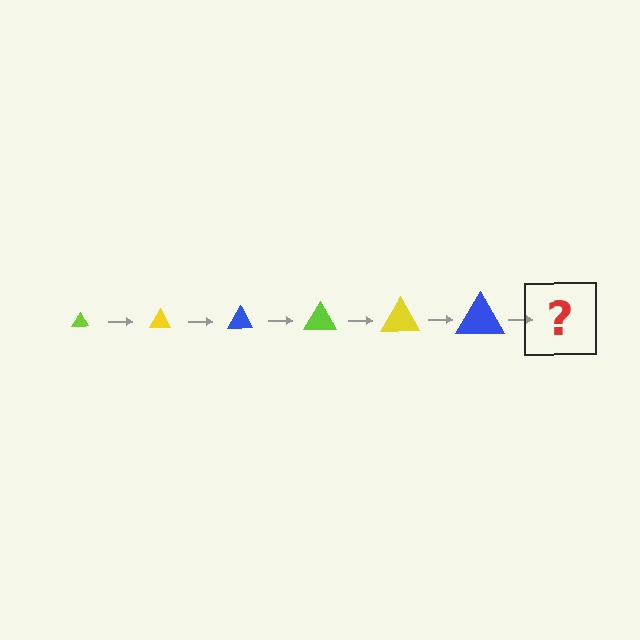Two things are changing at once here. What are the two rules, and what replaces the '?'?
The two rules are that the triangle grows larger each step and the color cycles through lime, yellow, and blue. The '?' should be a lime triangle, larger than the previous one.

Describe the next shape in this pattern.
It should be a lime triangle, larger than the previous one.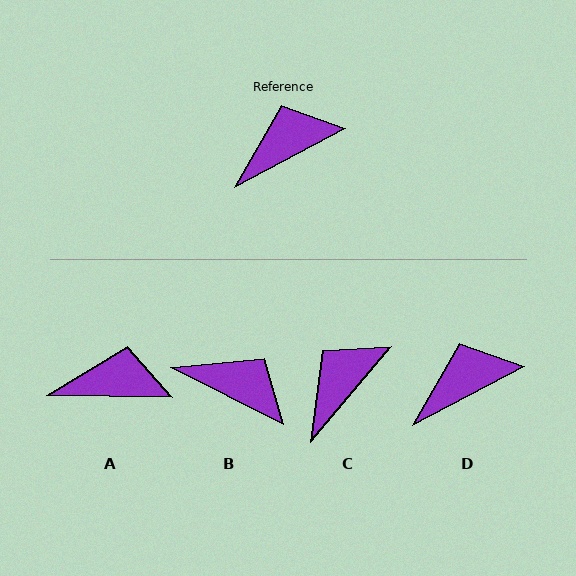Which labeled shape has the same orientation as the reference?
D.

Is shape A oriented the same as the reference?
No, it is off by about 29 degrees.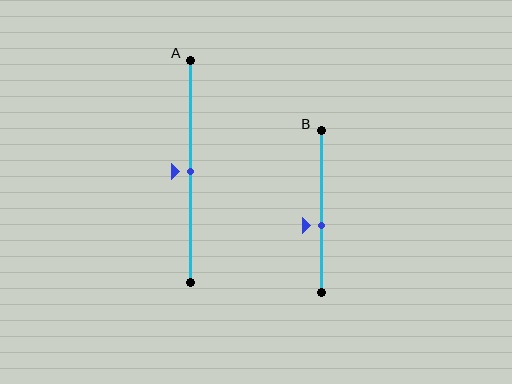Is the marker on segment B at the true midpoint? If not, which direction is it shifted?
No, the marker on segment B is shifted downward by about 9% of the segment length.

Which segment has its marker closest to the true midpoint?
Segment A has its marker closest to the true midpoint.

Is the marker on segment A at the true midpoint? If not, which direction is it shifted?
Yes, the marker on segment A is at the true midpoint.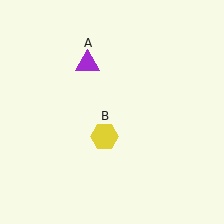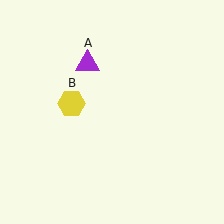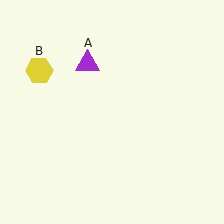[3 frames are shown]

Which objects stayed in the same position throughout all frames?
Purple triangle (object A) remained stationary.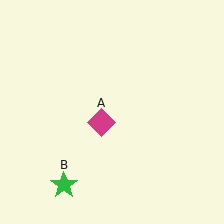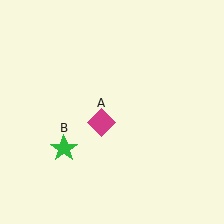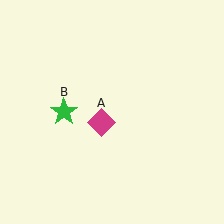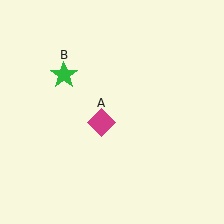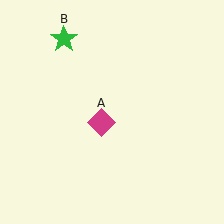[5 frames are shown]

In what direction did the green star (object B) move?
The green star (object B) moved up.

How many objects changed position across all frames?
1 object changed position: green star (object B).